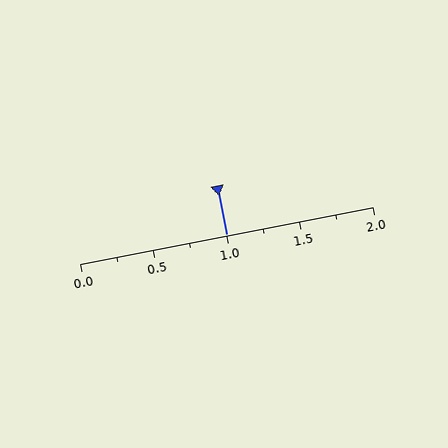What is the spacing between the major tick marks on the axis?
The major ticks are spaced 0.5 apart.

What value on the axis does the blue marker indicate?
The marker indicates approximately 1.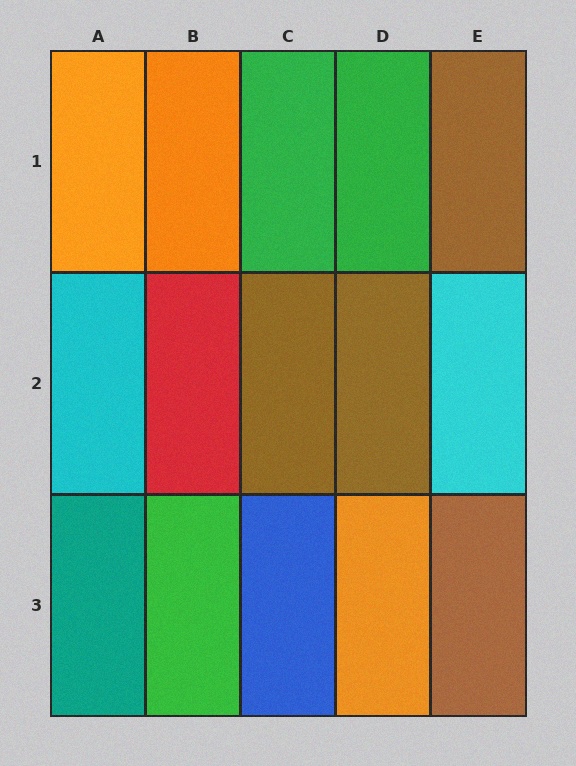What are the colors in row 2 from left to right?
Cyan, red, brown, brown, cyan.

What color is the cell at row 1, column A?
Orange.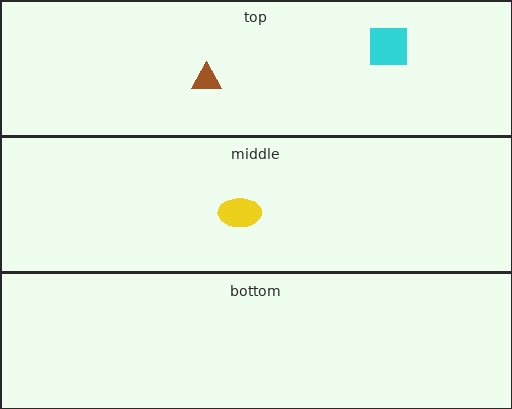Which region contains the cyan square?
The top region.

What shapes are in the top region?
The brown triangle, the cyan square.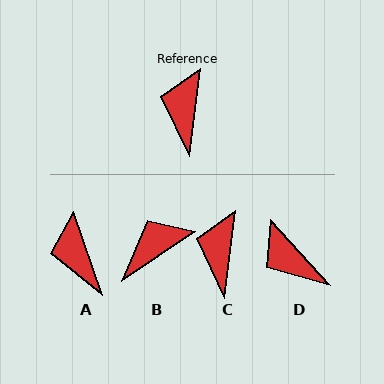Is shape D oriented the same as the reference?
No, it is off by about 49 degrees.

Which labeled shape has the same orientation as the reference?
C.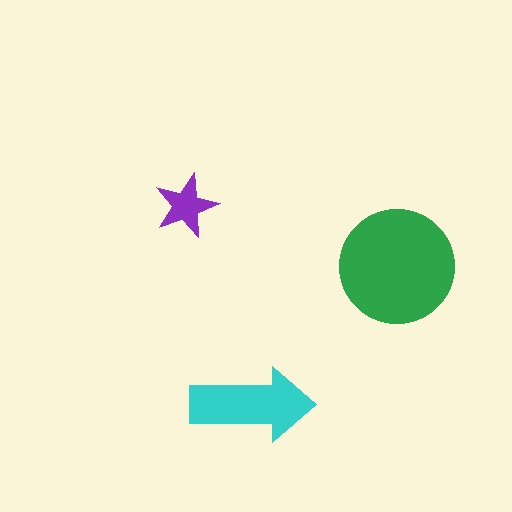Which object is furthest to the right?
The green circle is rightmost.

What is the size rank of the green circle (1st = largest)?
1st.